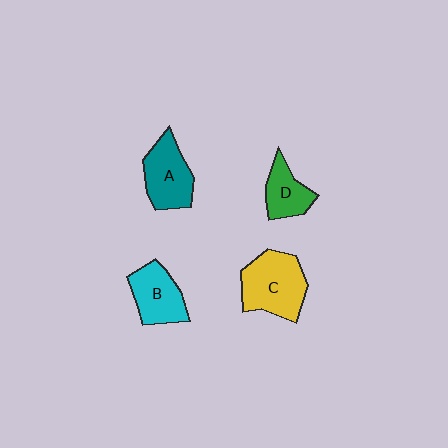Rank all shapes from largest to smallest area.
From largest to smallest: C (yellow), A (teal), B (cyan), D (green).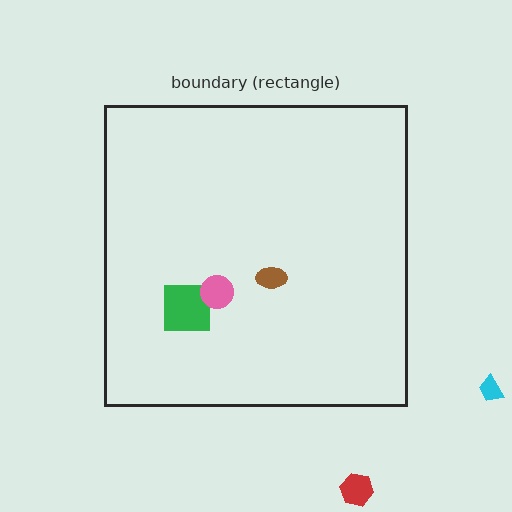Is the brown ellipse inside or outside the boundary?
Inside.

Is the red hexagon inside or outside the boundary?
Outside.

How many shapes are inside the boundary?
3 inside, 2 outside.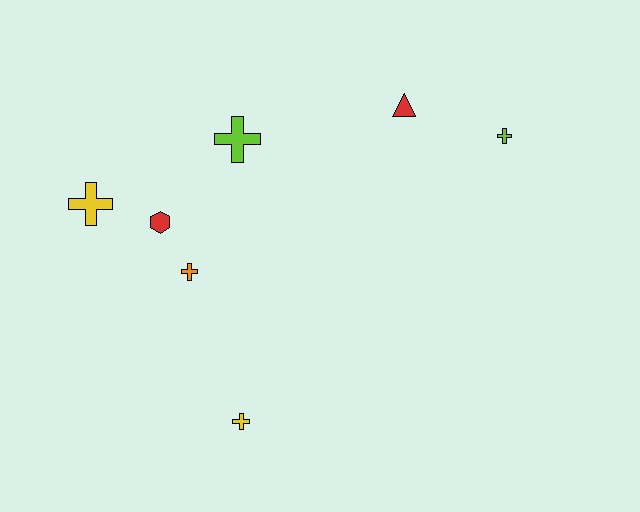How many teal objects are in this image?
There are no teal objects.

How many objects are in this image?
There are 7 objects.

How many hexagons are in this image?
There is 1 hexagon.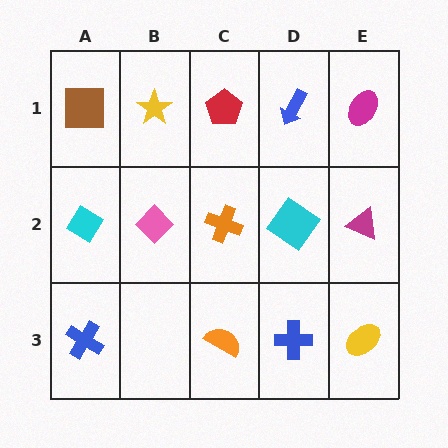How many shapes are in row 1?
5 shapes.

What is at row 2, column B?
A pink diamond.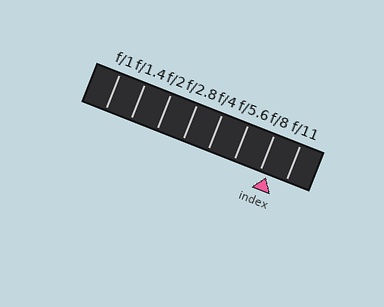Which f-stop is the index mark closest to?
The index mark is closest to f/8.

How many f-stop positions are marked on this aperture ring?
There are 8 f-stop positions marked.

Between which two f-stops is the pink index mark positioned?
The index mark is between f/8 and f/11.